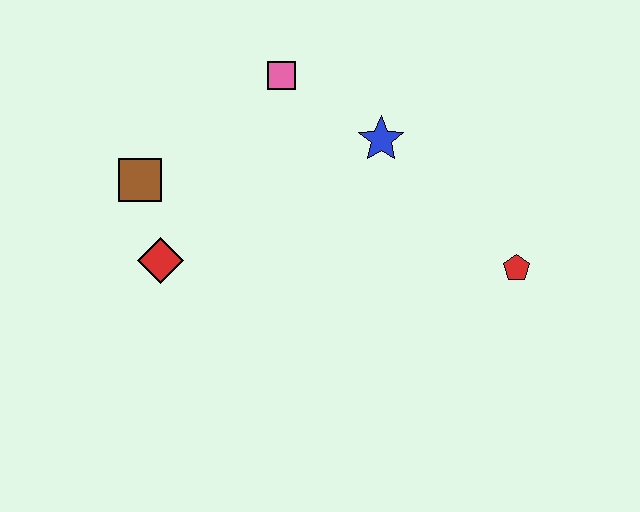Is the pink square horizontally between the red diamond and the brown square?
No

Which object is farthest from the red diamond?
The red pentagon is farthest from the red diamond.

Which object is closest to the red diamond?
The brown square is closest to the red diamond.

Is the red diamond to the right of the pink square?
No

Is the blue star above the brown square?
Yes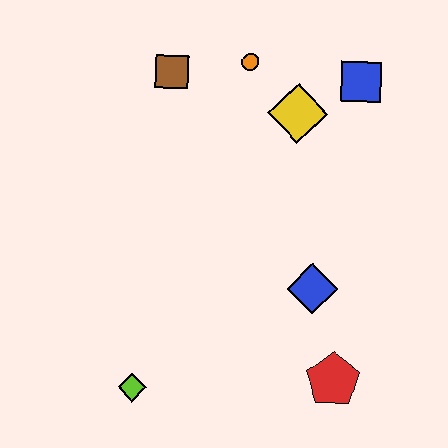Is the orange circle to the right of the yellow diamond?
No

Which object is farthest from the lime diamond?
The blue square is farthest from the lime diamond.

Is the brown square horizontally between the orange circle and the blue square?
No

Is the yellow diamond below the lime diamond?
No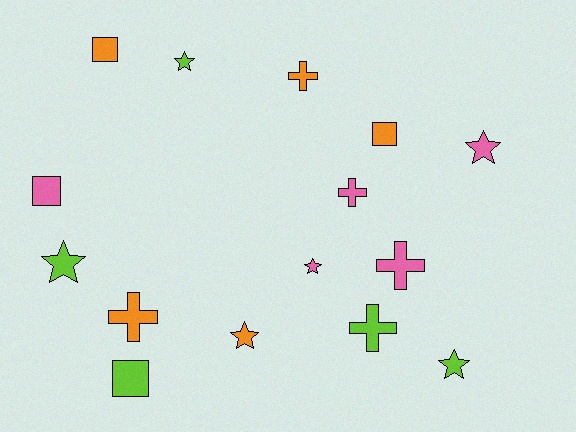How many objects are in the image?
There are 15 objects.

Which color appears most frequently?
Orange, with 5 objects.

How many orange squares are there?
There are 2 orange squares.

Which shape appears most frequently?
Star, with 6 objects.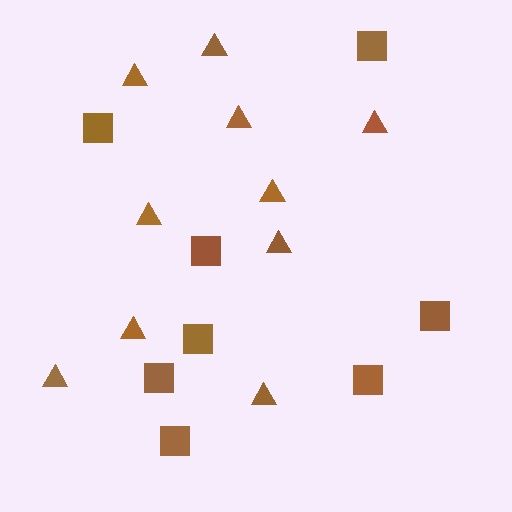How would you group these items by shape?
There are 2 groups: one group of squares (8) and one group of triangles (10).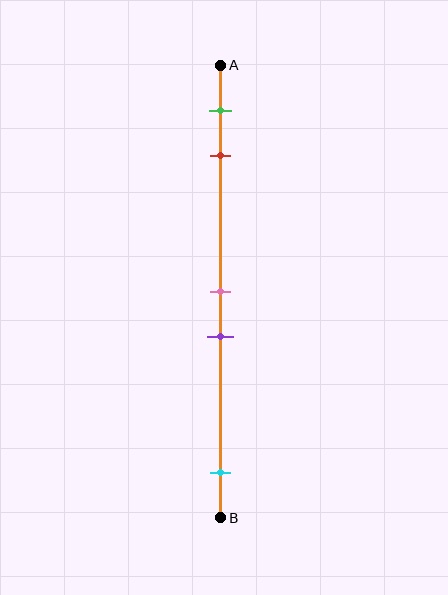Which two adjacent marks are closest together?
The pink and purple marks are the closest adjacent pair.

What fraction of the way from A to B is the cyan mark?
The cyan mark is approximately 90% (0.9) of the way from A to B.